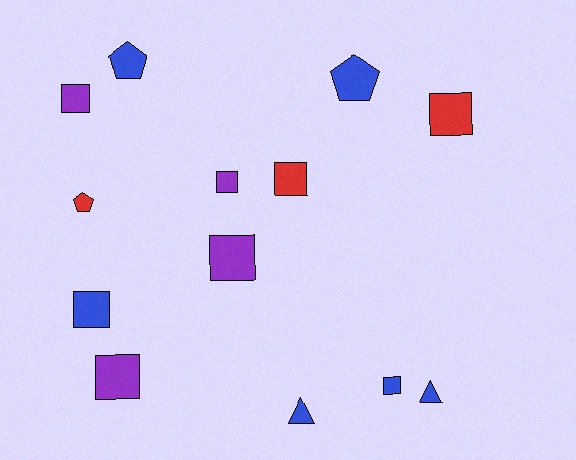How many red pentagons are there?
There is 1 red pentagon.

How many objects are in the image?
There are 13 objects.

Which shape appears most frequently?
Square, with 8 objects.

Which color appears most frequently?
Blue, with 6 objects.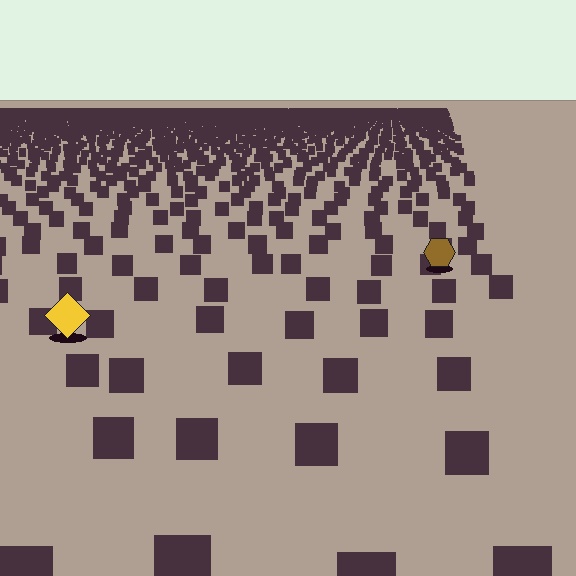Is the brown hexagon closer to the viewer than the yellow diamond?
No. The yellow diamond is closer — you can tell from the texture gradient: the ground texture is coarser near it.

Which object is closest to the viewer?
The yellow diamond is closest. The texture marks near it are larger and more spread out.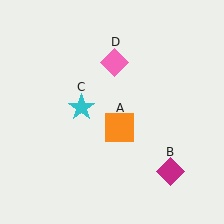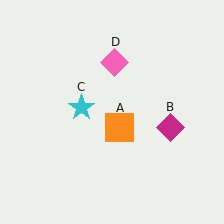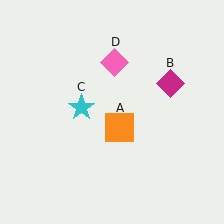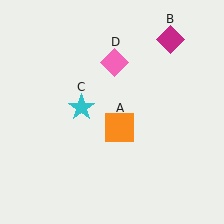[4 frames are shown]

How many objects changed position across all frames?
1 object changed position: magenta diamond (object B).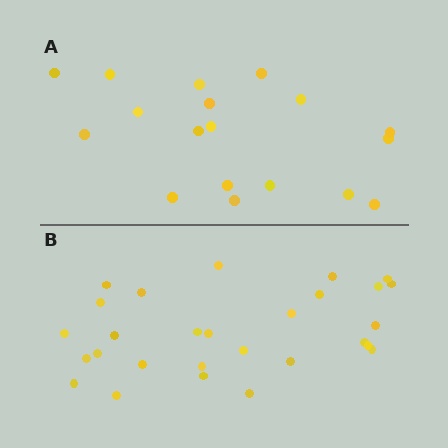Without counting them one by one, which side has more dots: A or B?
Region B (the bottom region) has more dots.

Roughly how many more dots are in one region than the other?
Region B has roughly 10 or so more dots than region A.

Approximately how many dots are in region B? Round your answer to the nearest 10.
About 30 dots. (The exact count is 28, which rounds to 30.)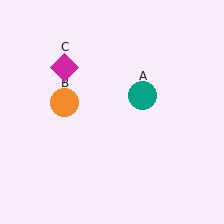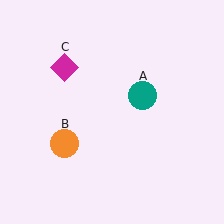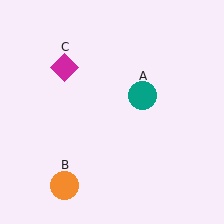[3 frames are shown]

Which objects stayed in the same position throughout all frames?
Teal circle (object A) and magenta diamond (object C) remained stationary.